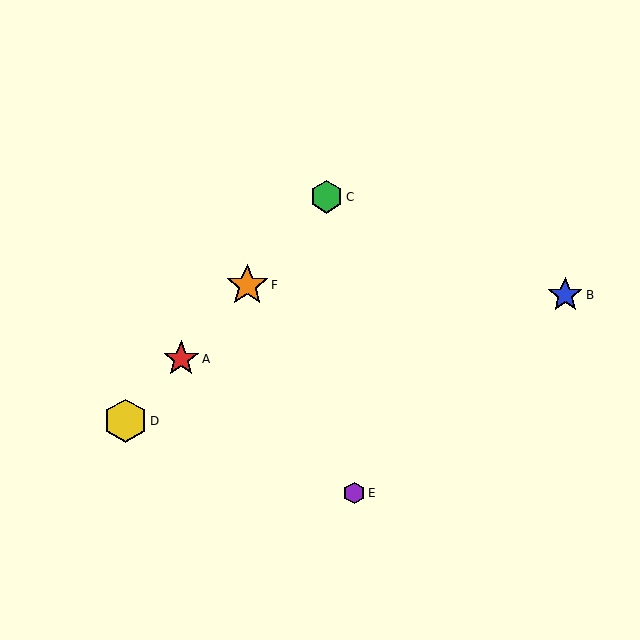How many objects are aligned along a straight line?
4 objects (A, C, D, F) are aligned along a straight line.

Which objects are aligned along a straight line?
Objects A, C, D, F are aligned along a straight line.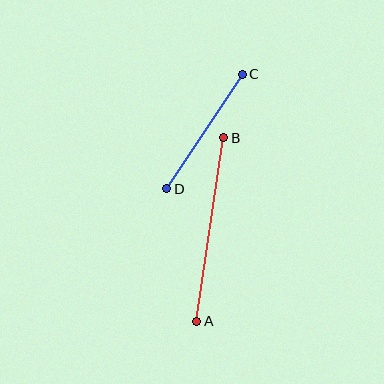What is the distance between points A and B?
The distance is approximately 186 pixels.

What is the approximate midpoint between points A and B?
The midpoint is at approximately (210, 229) pixels.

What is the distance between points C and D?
The distance is approximately 137 pixels.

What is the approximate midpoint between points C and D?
The midpoint is at approximately (204, 131) pixels.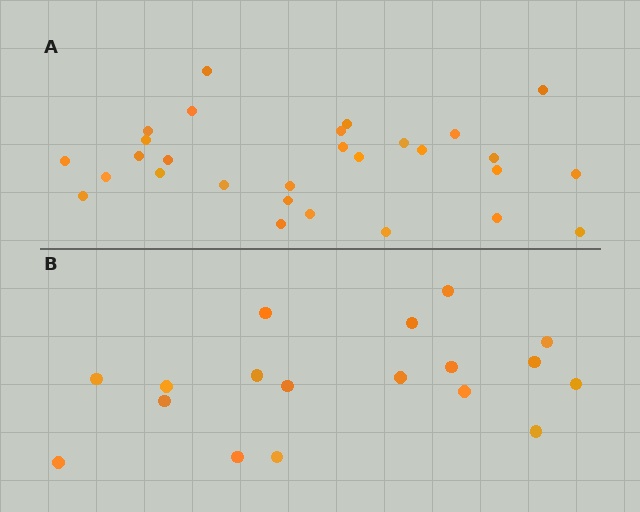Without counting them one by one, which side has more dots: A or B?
Region A (the top region) has more dots.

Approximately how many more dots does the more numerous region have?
Region A has roughly 12 or so more dots than region B.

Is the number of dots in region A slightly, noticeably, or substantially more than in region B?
Region A has substantially more. The ratio is roughly 1.6 to 1.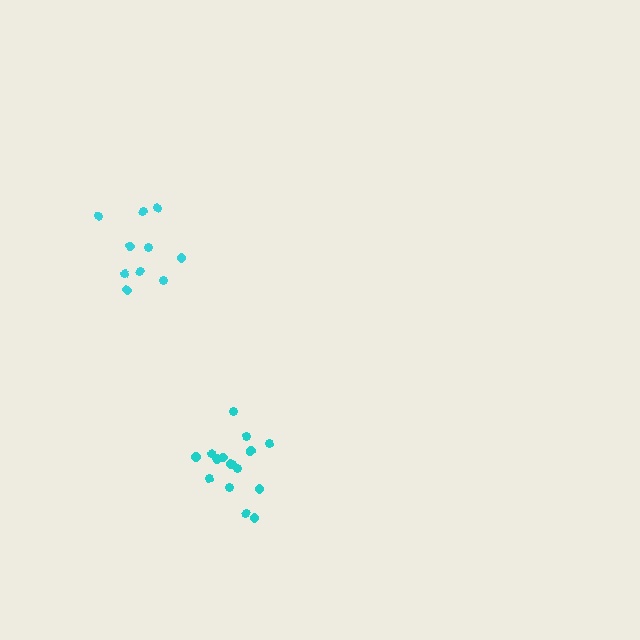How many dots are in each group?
Group 1: 10 dots, Group 2: 16 dots (26 total).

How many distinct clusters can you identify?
There are 2 distinct clusters.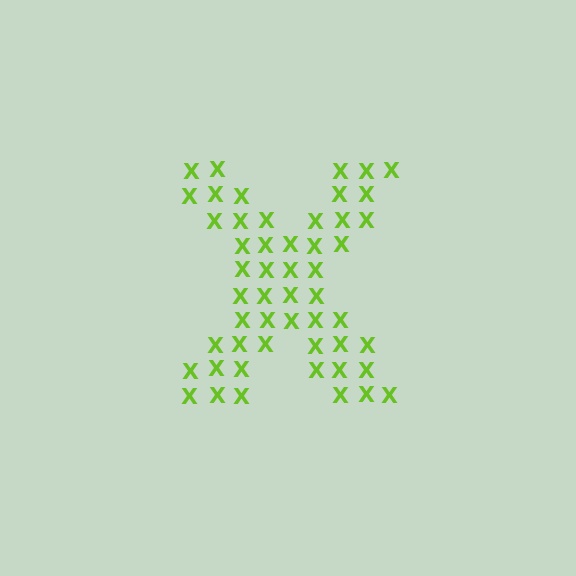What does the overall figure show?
The overall figure shows the letter X.